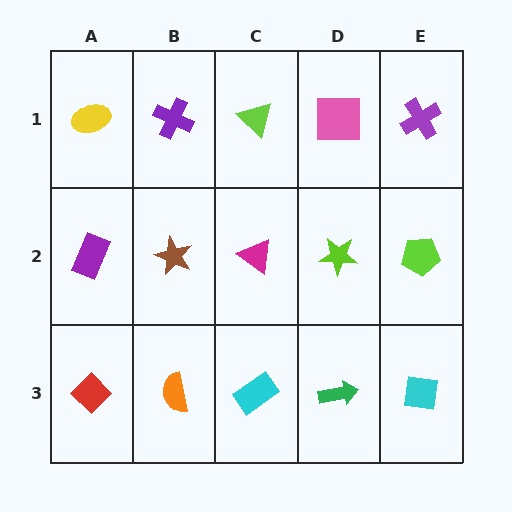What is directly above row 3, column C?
A magenta triangle.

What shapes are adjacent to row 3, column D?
A lime star (row 2, column D), a cyan rectangle (row 3, column C), a cyan square (row 3, column E).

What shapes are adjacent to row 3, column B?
A brown star (row 2, column B), a red diamond (row 3, column A), a cyan rectangle (row 3, column C).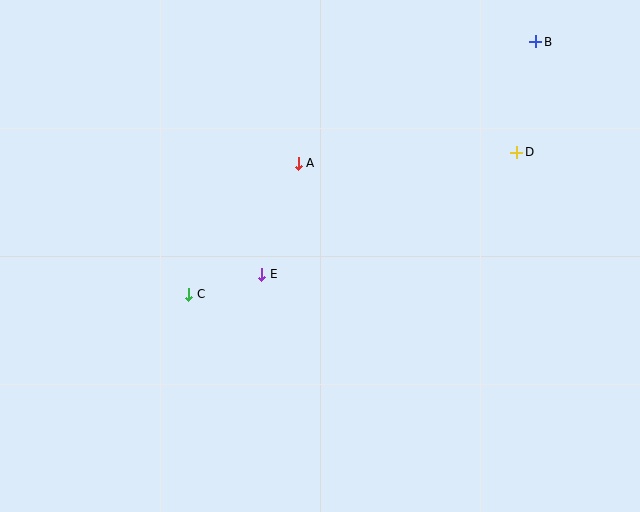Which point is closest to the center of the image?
Point E at (262, 274) is closest to the center.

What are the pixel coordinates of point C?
Point C is at (189, 294).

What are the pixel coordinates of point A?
Point A is at (298, 163).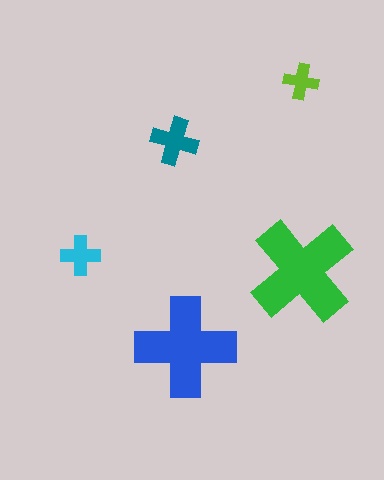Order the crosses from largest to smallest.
the green one, the blue one, the teal one, the cyan one, the lime one.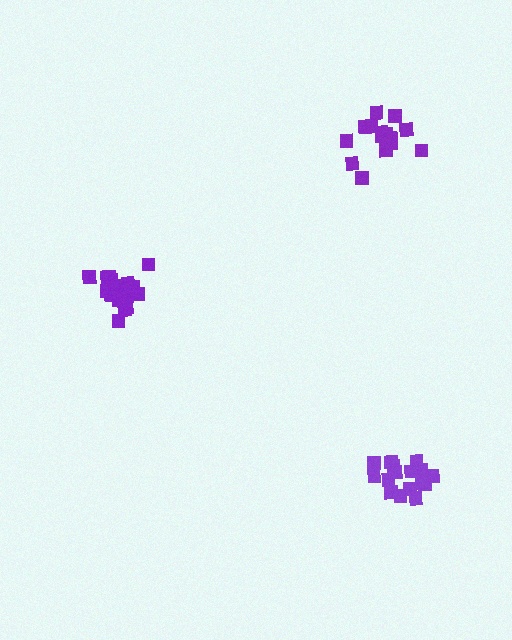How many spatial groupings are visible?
There are 3 spatial groupings.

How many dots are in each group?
Group 1: 16 dots, Group 2: 18 dots, Group 3: 17 dots (51 total).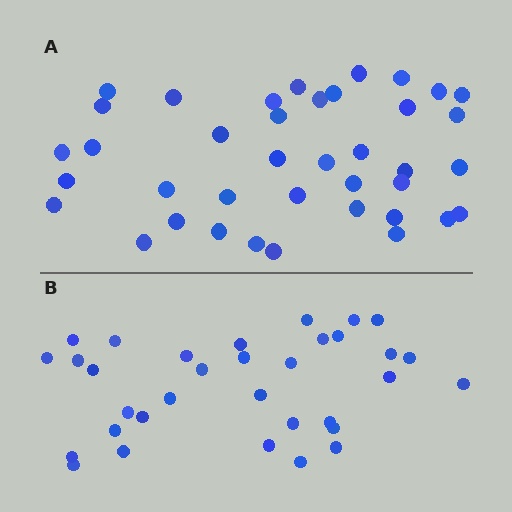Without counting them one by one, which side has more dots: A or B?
Region A (the top region) has more dots.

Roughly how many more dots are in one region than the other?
Region A has about 6 more dots than region B.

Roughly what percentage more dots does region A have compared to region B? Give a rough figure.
About 20% more.